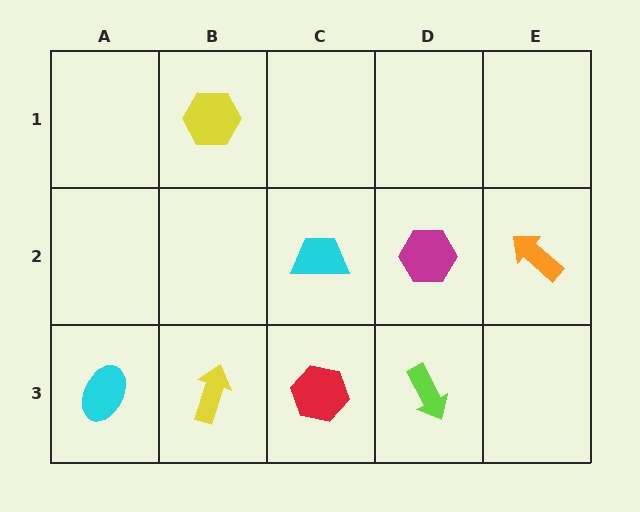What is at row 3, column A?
A cyan ellipse.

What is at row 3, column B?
A yellow arrow.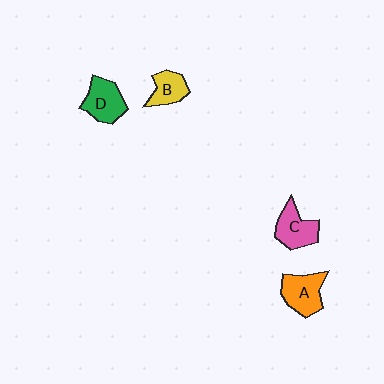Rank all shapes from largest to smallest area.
From largest to smallest: A (orange), D (green), C (pink), B (yellow).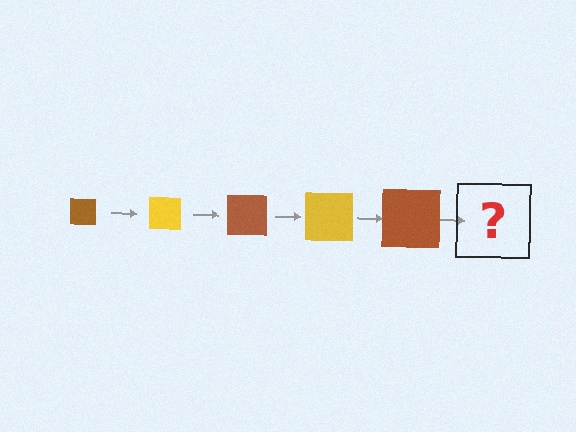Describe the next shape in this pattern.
It should be a yellow square, larger than the previous one.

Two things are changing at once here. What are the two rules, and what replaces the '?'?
The two rules are that the square grows larger each step and the color cycles through brown and yellow. The '?' should be a yellow square, larger than the previous one.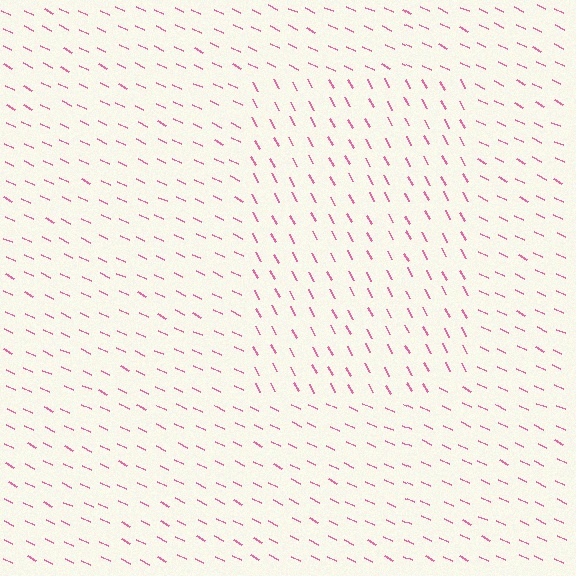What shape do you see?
I see a rectangle.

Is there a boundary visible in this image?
Yes, there is a texture boundary formed by a change in line orientation.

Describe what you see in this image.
The image is filled with small pink line segments. A rectangle region in the image has lines oriented differently from the surrounding lines, creating a visible texture boundary.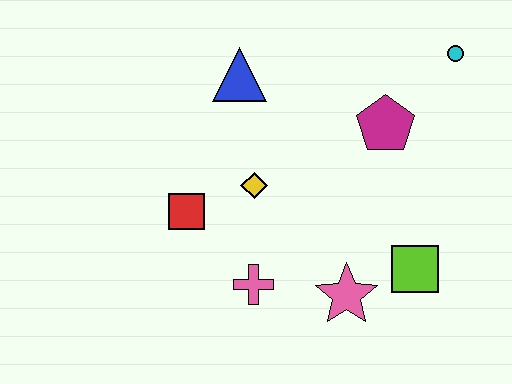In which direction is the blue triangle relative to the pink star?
The blue triangle is above the pink star.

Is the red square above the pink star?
Yes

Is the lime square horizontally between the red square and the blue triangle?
No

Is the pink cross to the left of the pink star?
Yes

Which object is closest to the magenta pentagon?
The cyan circle is closest to the magenta pentagon.